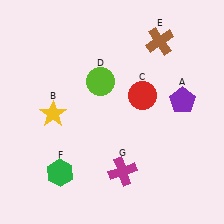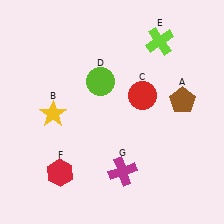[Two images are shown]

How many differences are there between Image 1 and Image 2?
There are 3 differences between the two images.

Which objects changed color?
A changed from purple to brown. E changed from brown to lime. F changed from green to red.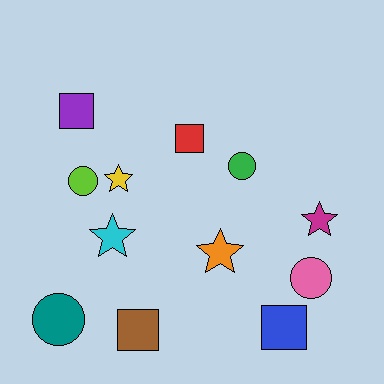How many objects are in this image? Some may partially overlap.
There are 12 objects.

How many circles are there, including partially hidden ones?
There are 4 circles.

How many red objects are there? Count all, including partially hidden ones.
There is 1 red object.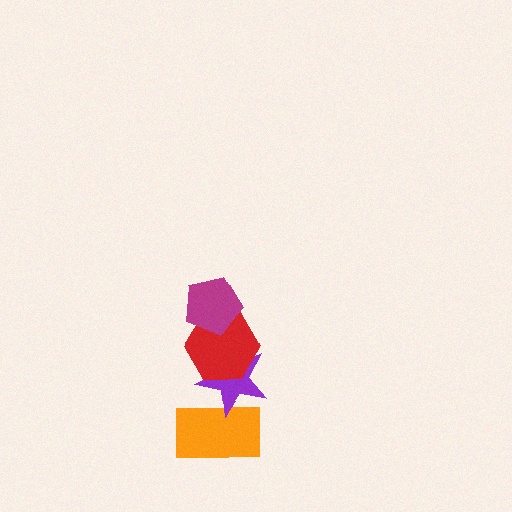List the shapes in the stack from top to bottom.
From top to bottom: the magenta pentagon, the red hexagon, the purple star, the orange rectangle.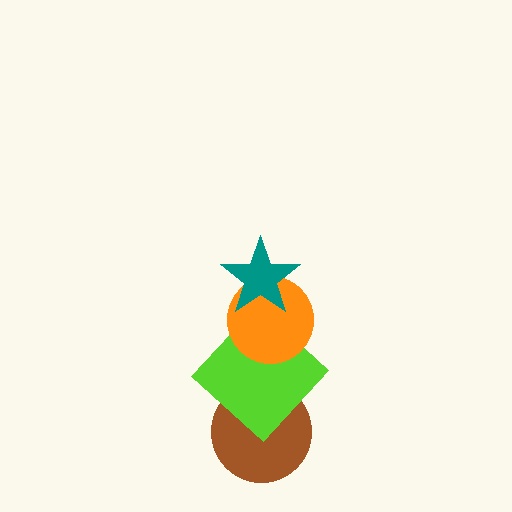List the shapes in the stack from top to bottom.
From top to bottom: the teal star, the orange circle, the lime diamond, the brown circle.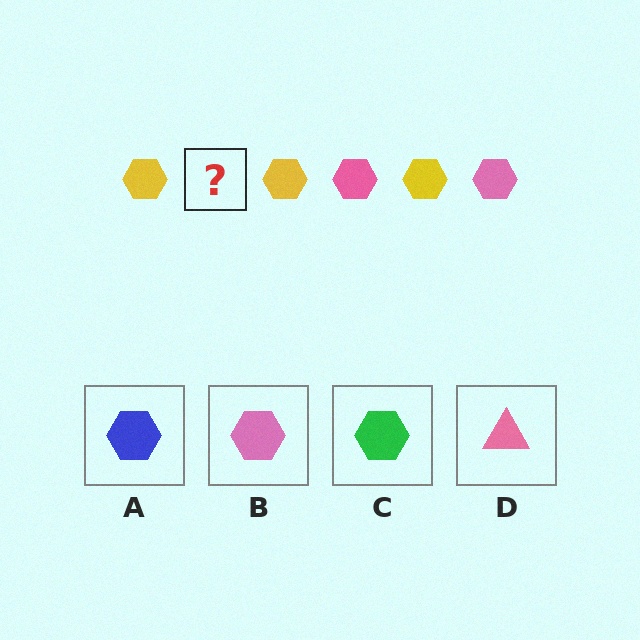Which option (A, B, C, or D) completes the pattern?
B.